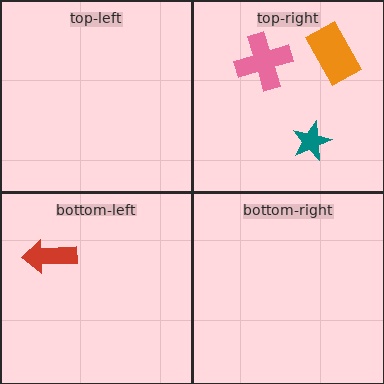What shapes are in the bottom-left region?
The red arrow.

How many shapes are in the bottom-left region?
1.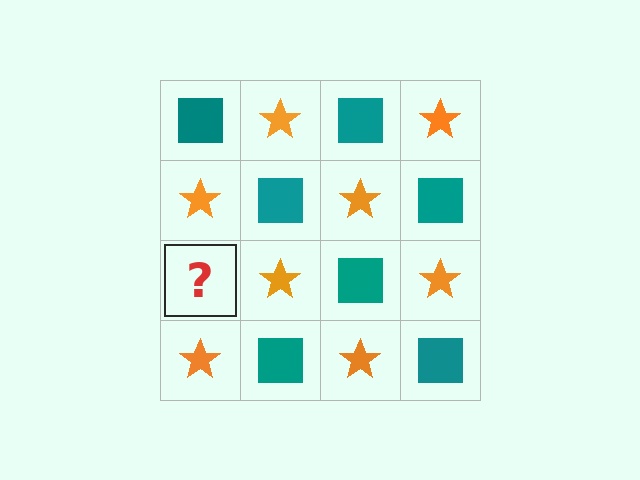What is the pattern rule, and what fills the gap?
The rule is that it alternates teal square and orange star in a checkerboard pattern. The gap should be filled with a teal square.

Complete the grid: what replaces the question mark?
The question mark should be replaced with a teal square.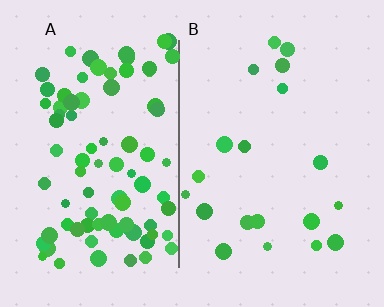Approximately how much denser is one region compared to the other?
Approximately 4.2× — region A over region B.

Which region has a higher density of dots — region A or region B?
A (the left).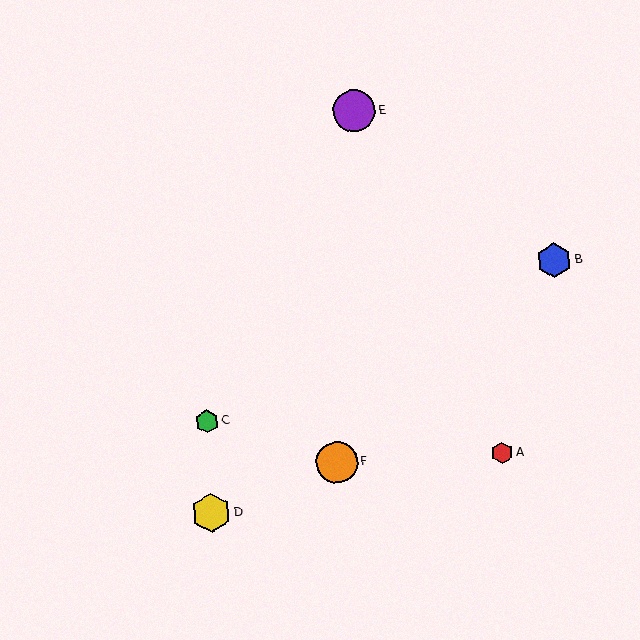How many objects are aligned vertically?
2 objects (C, D) are aligned vertically.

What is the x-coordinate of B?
Object B is at x≈554.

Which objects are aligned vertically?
Objects C, D are aligned vertically.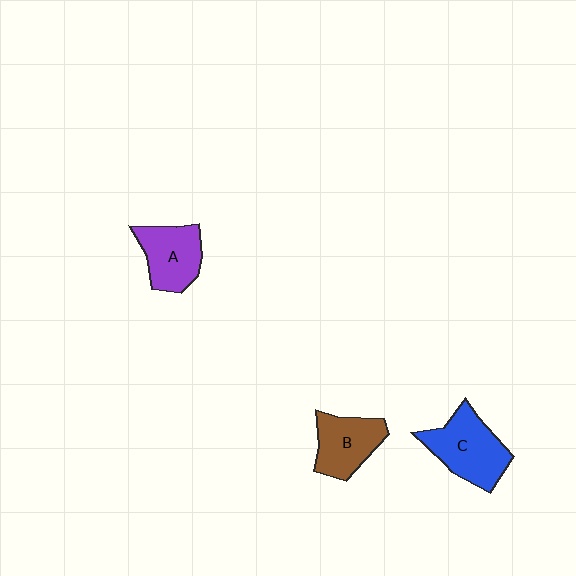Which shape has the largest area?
Shape C (blue).